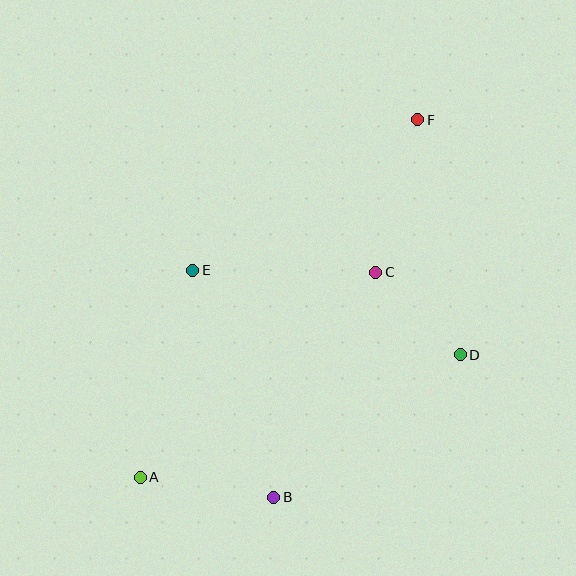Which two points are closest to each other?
Points C and D are closest to each other.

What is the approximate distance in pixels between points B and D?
The distance between B and D is approximately 235 pixels.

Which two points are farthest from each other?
Points A and F are farthest from each other.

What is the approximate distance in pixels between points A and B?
The distance between A and B is approximately 135 pixels.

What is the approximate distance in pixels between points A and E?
The distance between A and E is approximately 213 pixels.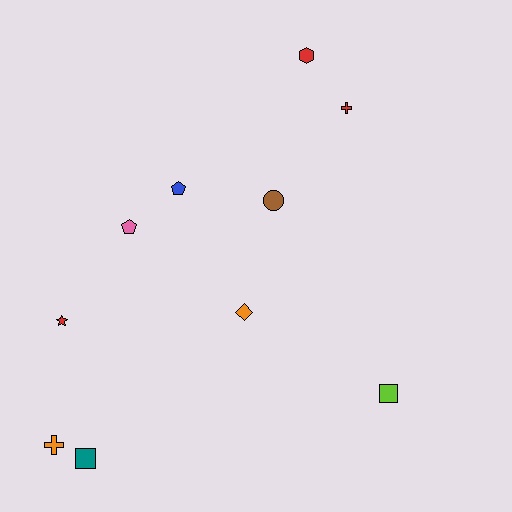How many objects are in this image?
There are 10 objects.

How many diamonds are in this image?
There is 1 diamond.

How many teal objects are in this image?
There is 1 teal object.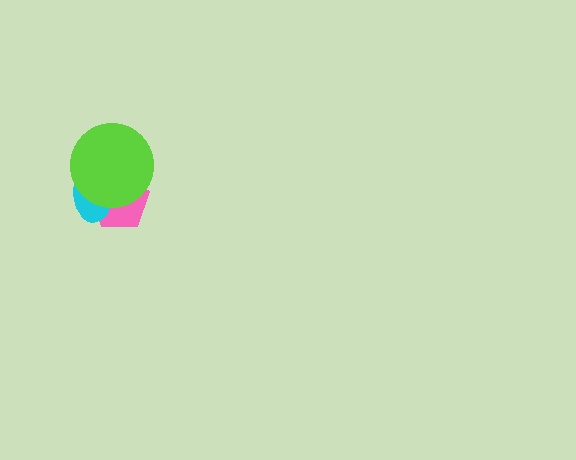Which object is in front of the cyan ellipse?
The lime circle is in front of the cyan ellipse.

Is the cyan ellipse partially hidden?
Yes, it is partially covered by another shape.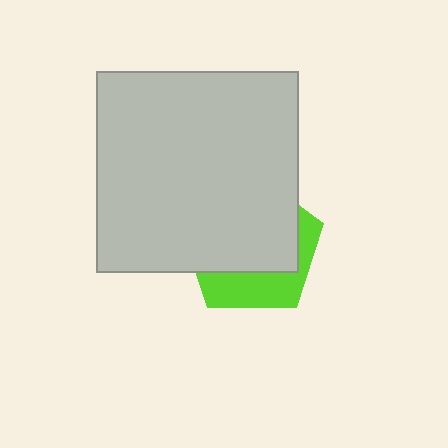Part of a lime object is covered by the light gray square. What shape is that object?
It is a pentagon.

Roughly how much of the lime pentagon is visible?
A small part of it is visible (roughly 33%).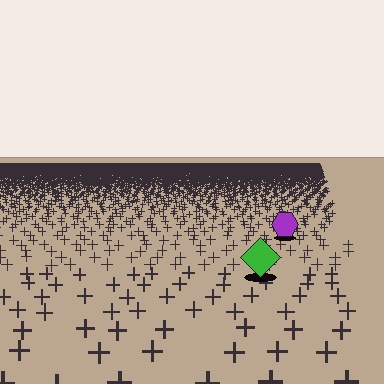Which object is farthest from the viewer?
The purple hexagon is farthest from the viewer. It appears smaller and the ground texture around it is denser.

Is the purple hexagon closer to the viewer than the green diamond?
No. The green diamond is closer — you can tell from the texture gradient: the ground texture is coarser near it.